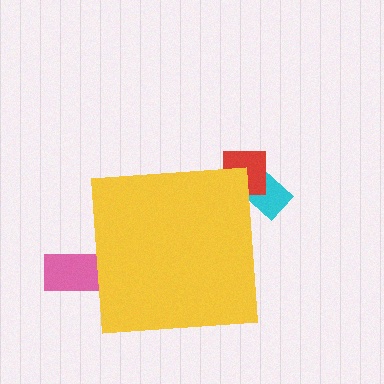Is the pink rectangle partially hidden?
Yes, the pink rectangle is partially hidden behind the yellow square.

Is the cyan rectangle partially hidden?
Yes, the cyan rectangle is partially hidden behind the yellow square.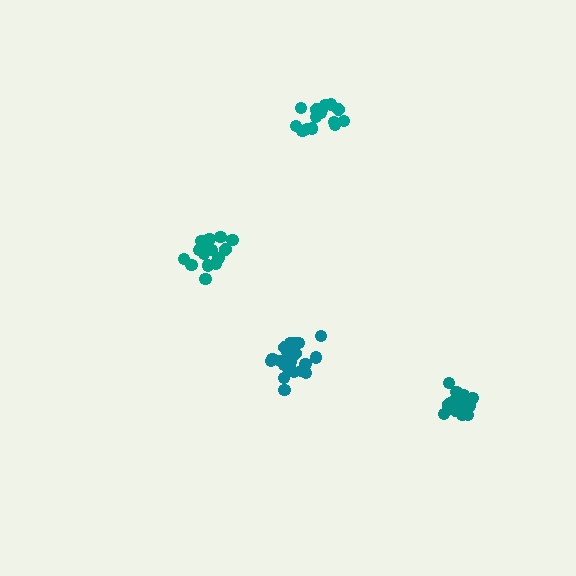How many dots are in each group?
Group 1: 16 dots, Group 2: 17 dots, Group 3: 21 dots, Group 4: 18 dots (72 total).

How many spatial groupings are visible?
There are 4 spatial groupings.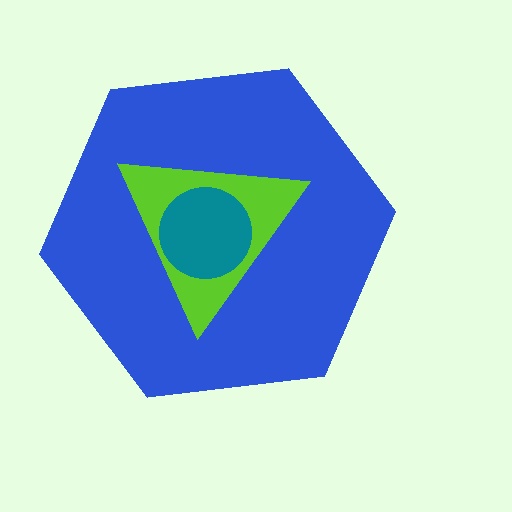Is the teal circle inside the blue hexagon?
Yes.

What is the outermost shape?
The blue hexagon.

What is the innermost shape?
The teal circle.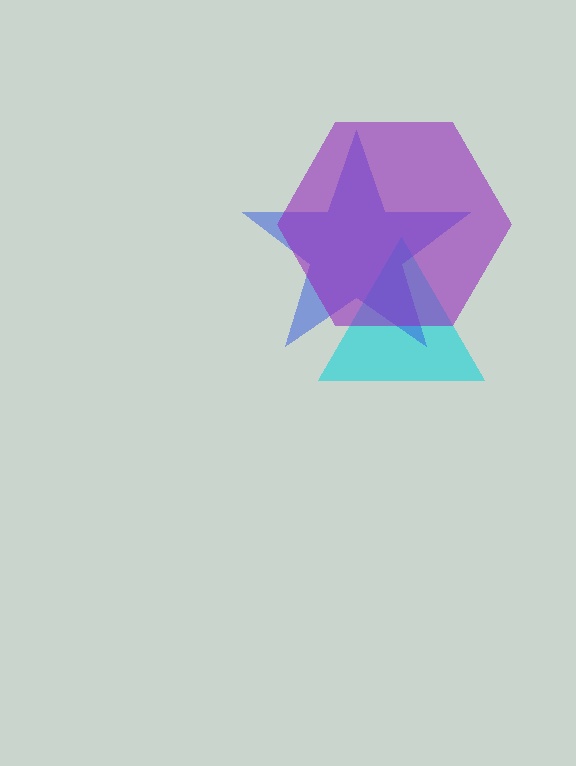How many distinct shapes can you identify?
There are 3 distinct shapes: a cyan triangle, a blue star, a purple hexagon.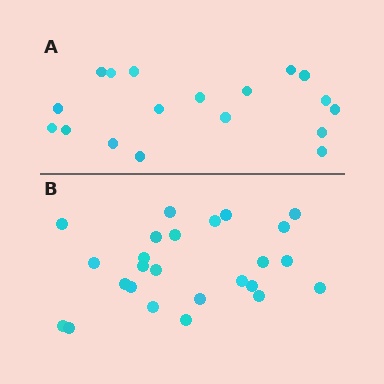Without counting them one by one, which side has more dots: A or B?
Region B (the bottom region) has more dots.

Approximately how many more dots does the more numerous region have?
Region B has roughly 8 or so more dots than region A.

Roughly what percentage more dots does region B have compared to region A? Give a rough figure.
About 40% more.